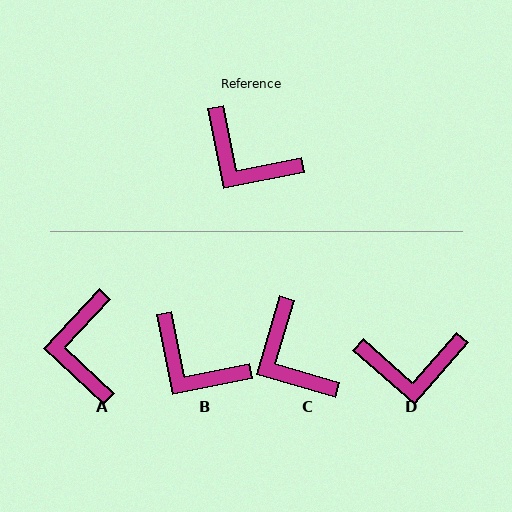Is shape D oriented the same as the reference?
No, it is off by about 37 degrees.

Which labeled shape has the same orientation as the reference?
B.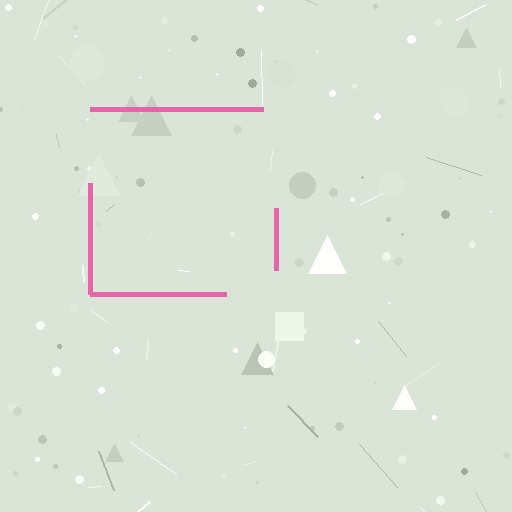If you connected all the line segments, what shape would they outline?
They would outline a square.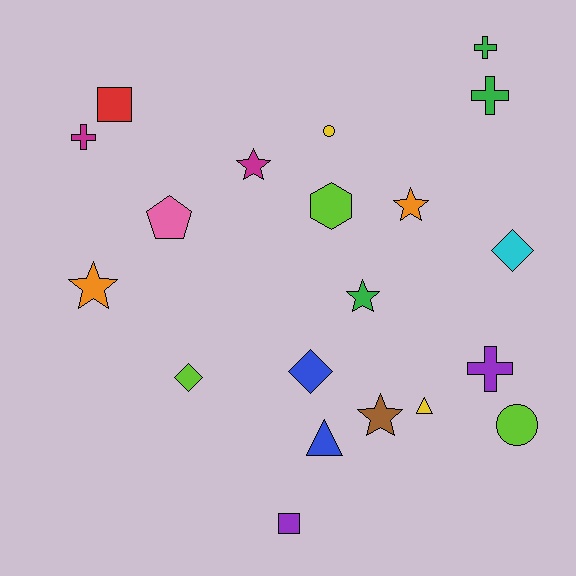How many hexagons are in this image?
There is 1 hexagon.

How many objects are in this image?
There are 20 objects.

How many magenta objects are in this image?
There are 2 magenta objects.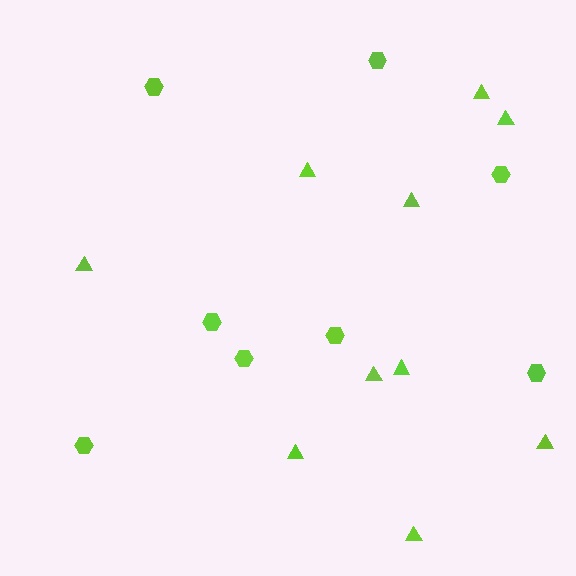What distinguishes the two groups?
There are 2 groups: one group of triangles (10) and one group of hexagons (8).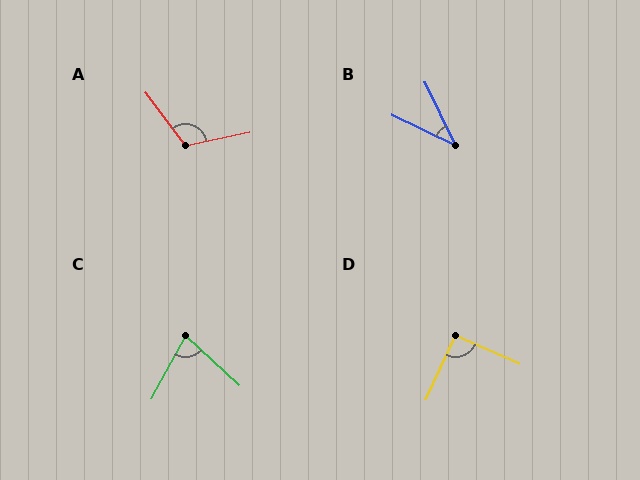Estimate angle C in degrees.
Approximately 75 degrees.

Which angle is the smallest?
B, at approximately 39 degrees.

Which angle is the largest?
A, at approximately 115 degrees.